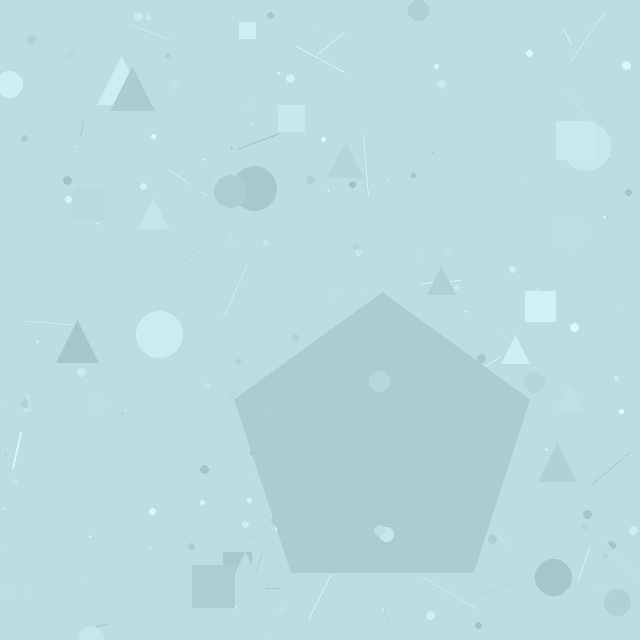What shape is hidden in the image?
A pentagon is hidden in the image.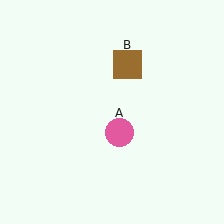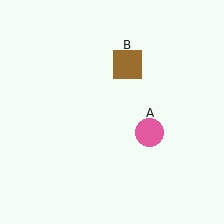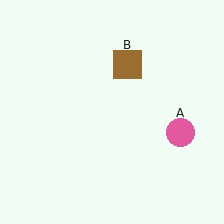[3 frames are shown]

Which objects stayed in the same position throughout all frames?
Brown square (object B) remained stationary.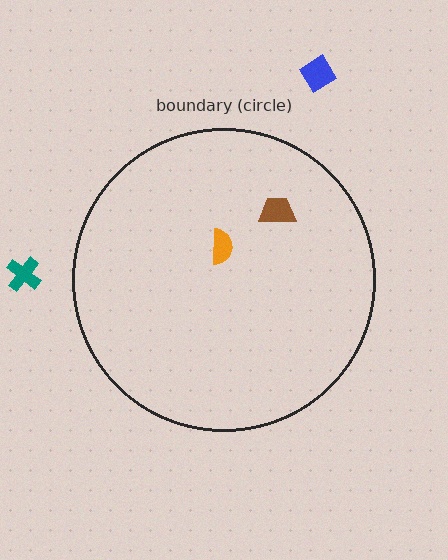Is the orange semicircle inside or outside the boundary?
Inside.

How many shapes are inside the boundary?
2 inside, 2 outside.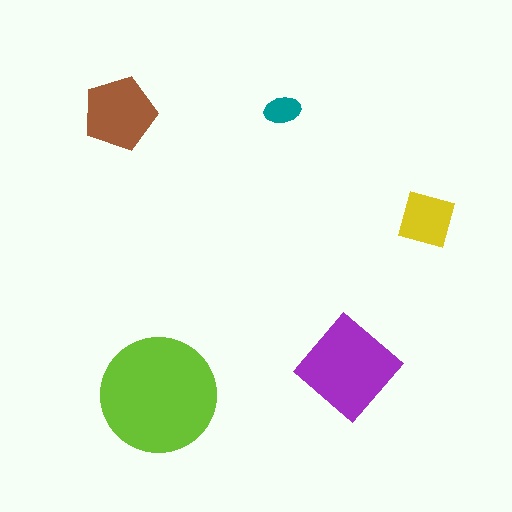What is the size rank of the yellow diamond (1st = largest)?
4th.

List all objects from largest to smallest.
The lime circle, the purple diamond, the brown pentagon, the yellow diamond, the teal ellipse.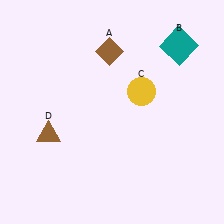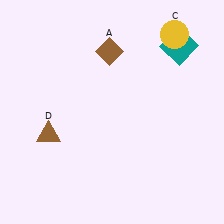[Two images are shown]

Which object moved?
The yellow circle (C) moved up.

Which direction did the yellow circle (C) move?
The yellow circle (C) moved up.